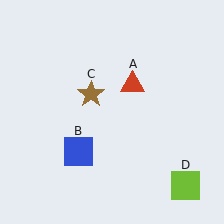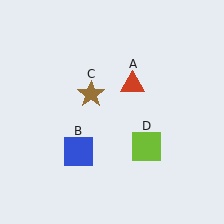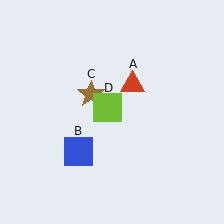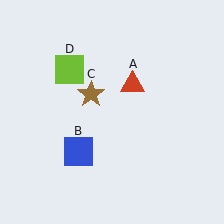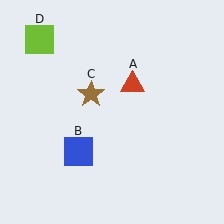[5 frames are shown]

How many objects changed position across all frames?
1 object changed position: lime square (object D).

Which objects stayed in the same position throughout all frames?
Red triangle (object A) and blue square (object B) and brown star (object C) remained stationary.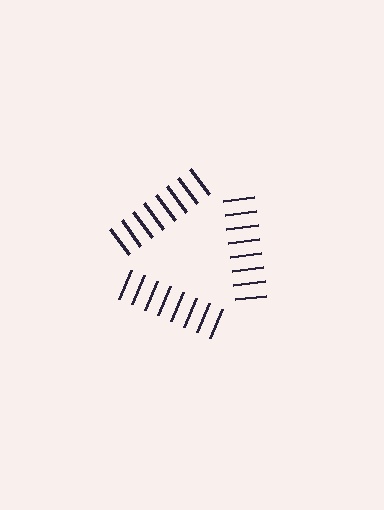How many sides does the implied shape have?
3 sides — the line-ends trace a triangle.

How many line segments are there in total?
24 — 8 along each of the 3 edges.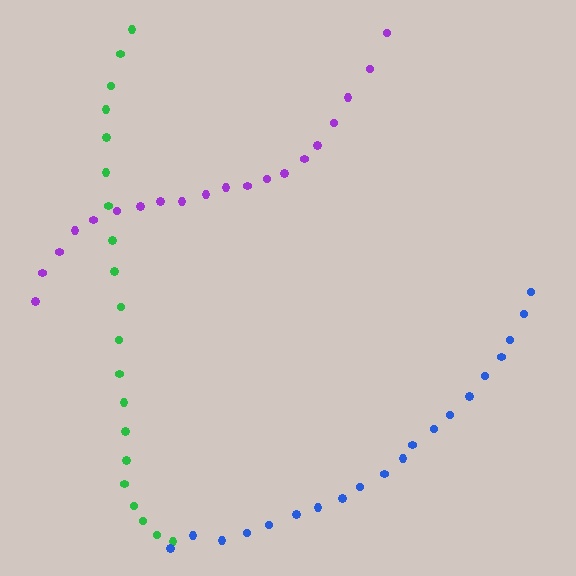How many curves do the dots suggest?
There are 3 distinct paths.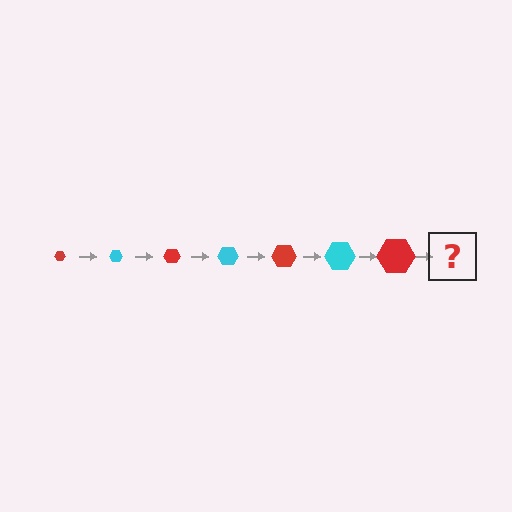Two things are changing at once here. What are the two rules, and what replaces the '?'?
The two rules are that the hexagon grows larger each step and the color cycles through red and cyan. The '?' should be a cyan hexagon, larger than the previous one.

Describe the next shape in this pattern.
It should be a cyan hexagon, larger than the previous one.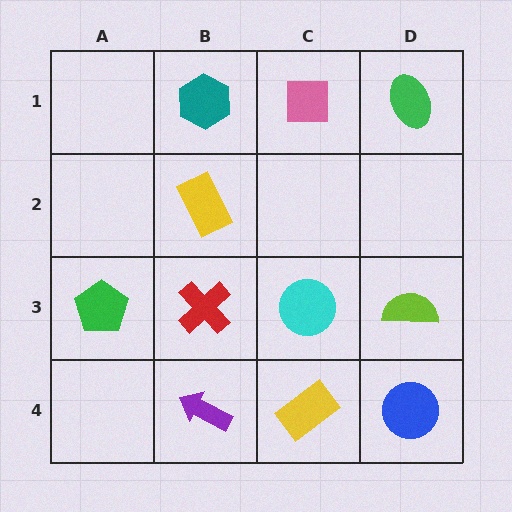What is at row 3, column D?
A lime semicircle.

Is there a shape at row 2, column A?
No, that cell is empty.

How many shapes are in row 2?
1 shape.